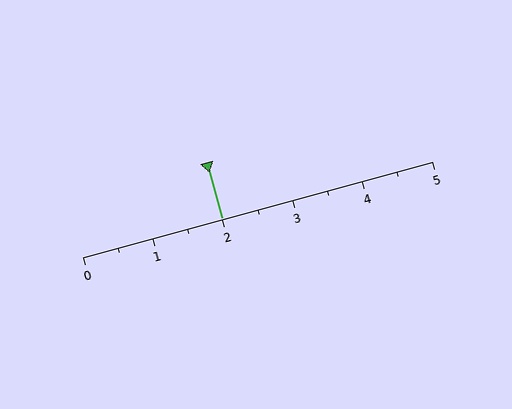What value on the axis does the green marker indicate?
The marker indicates approximately 2.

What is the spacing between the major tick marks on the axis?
The major ticks are spaced 1 apart.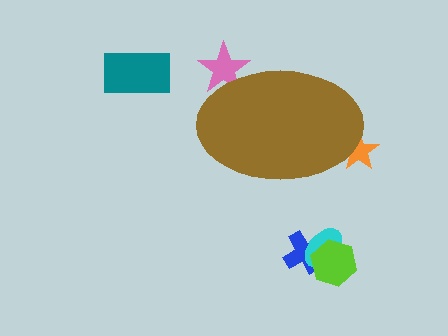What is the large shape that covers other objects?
A brown ellipse.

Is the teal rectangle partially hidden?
No, the teal rectangle is fully visible.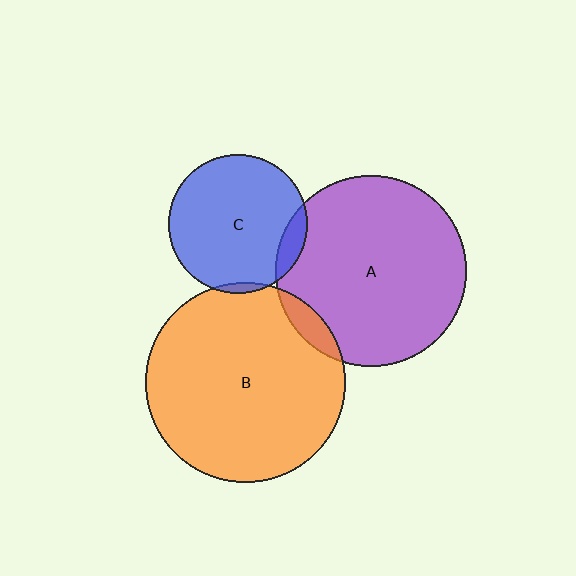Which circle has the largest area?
Circle B (orange).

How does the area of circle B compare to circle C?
Approximately 2.1 times.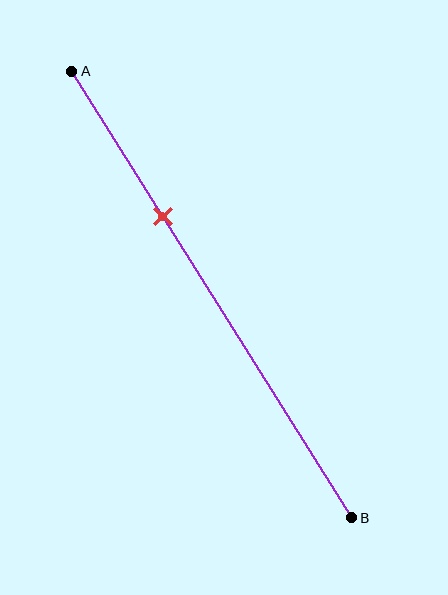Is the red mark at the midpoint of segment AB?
No, the mark is at about 35% from A, not at the 50% midpoint.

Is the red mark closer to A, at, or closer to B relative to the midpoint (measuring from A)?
The red mark is closer to point A than the midpoint of segment AB.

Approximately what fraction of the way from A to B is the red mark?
The red mark is approximately 35% of the way from A to B.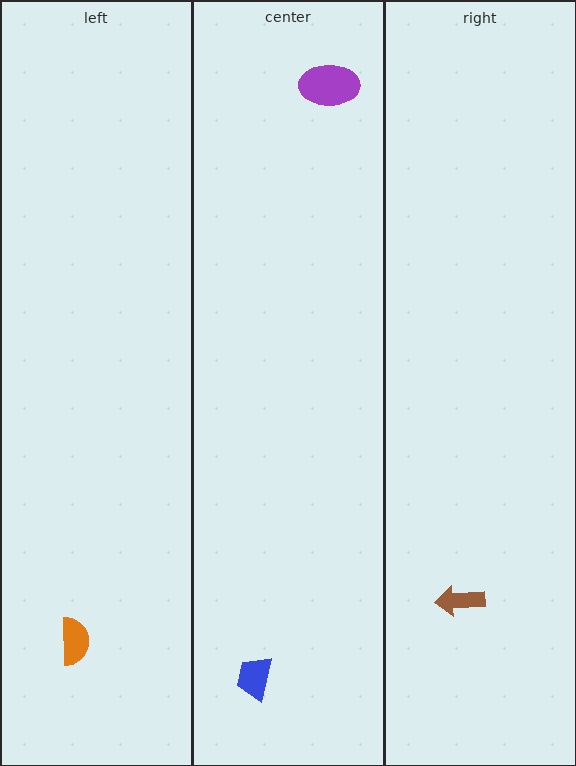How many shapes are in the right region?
1.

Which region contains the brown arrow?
The right region.